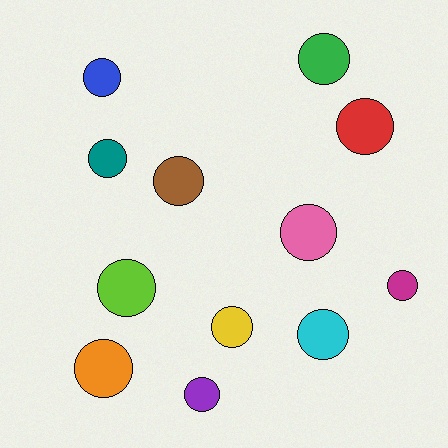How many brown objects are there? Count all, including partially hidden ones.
There is 1 brown object.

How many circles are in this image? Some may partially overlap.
There are 12 circles.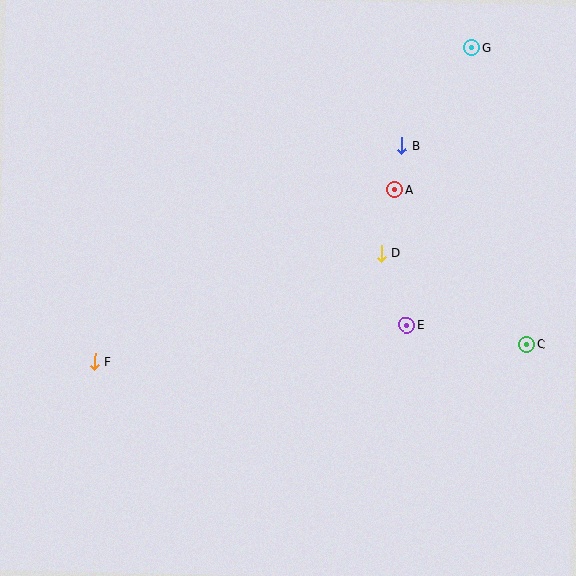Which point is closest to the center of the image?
Point D at (381, 253) is closest to the center.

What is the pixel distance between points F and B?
The distance between F and B is 376 pixels.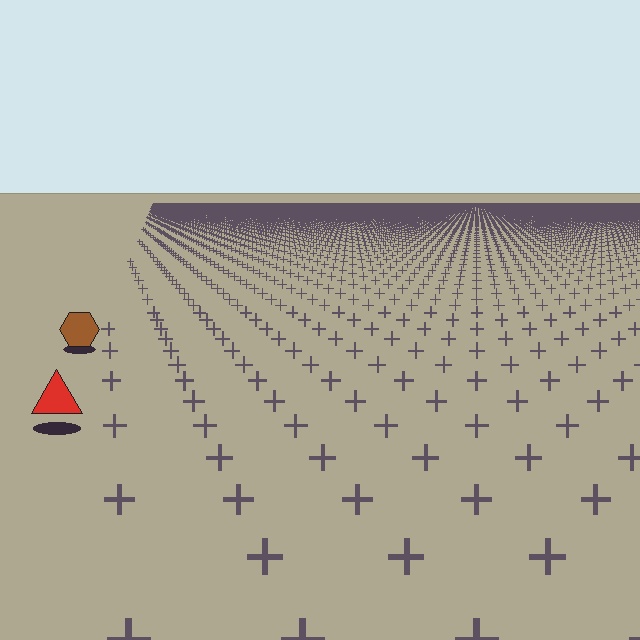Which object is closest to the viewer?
The red triangle is closest. The texture marks near it are larger and more spread out.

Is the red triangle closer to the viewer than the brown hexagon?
Yes. The red triangle is closer — you can tell from the texture gradient: the ground texture is coarser near it.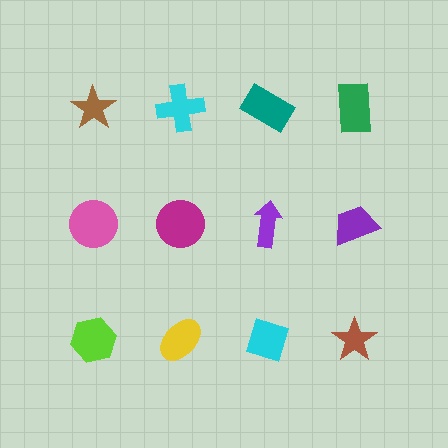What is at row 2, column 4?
A purple trapezoid.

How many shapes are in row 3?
4 shapes.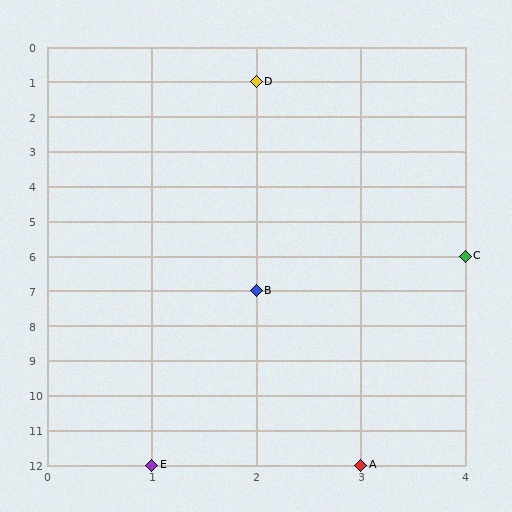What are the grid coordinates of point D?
Point D is at grid coordinates (2, 1).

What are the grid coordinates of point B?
Point B is at grid coordinates (2, 7).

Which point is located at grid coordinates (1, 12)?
Point E is at (1, 12).